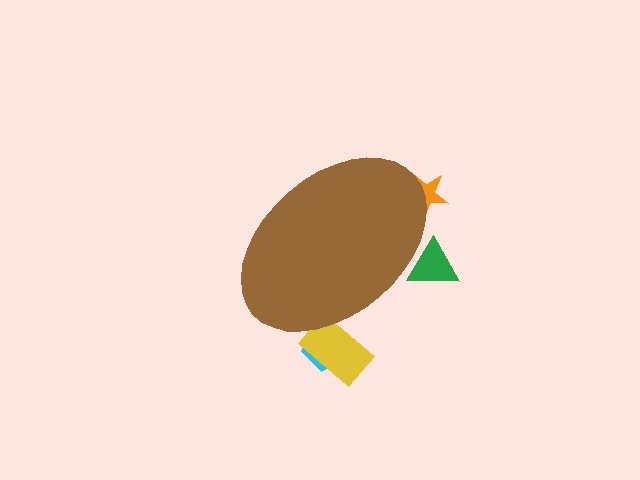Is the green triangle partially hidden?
Yes, the green triangle is partially hidden behind the brown ellipse.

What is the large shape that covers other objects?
A brown ellipse.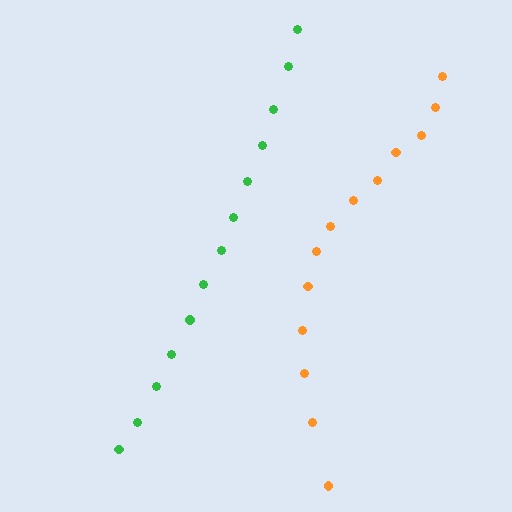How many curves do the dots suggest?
There are 2 distinct paths.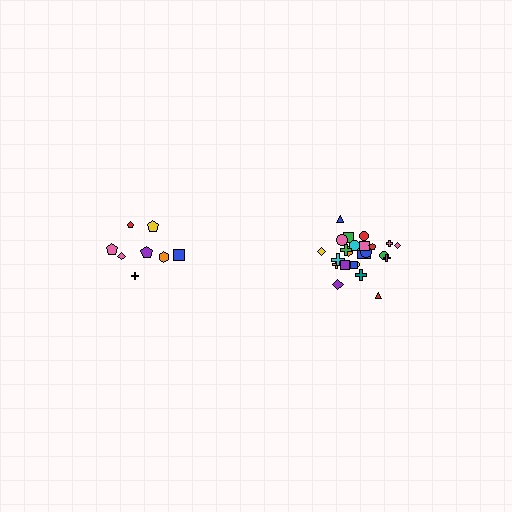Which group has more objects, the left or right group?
The right group.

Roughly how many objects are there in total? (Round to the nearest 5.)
Roughly 35 objects in total.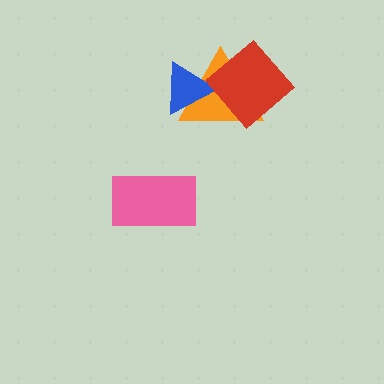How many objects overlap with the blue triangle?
2 objects overlap with the blue triangle.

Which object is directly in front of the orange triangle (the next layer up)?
The blue triangle is directly in front of the orange triangle.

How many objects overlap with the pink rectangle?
0 objects overlap with the pink rectangle.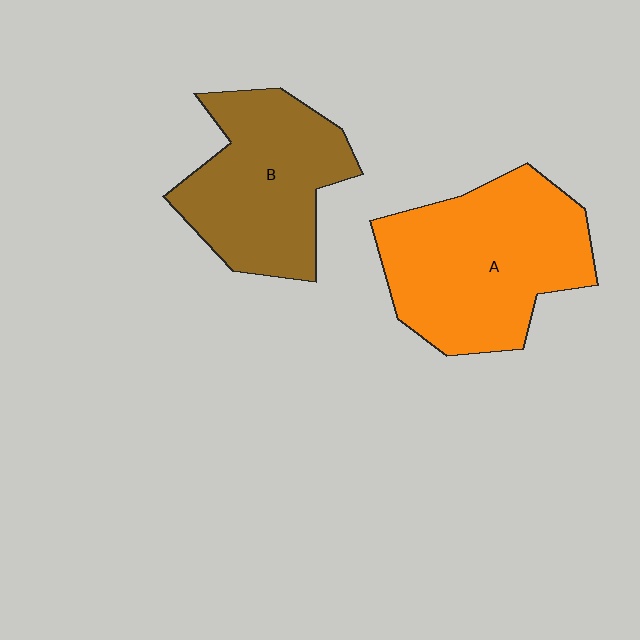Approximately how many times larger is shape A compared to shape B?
Approximately 1.2 times.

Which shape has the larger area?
Shape A (orange).